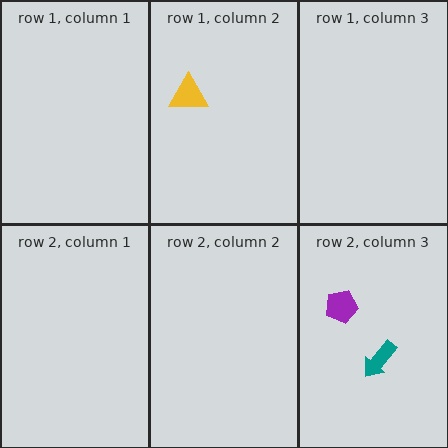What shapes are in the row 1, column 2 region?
The yellow triangle.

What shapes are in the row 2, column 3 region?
The teal arrow, the purple pentagon.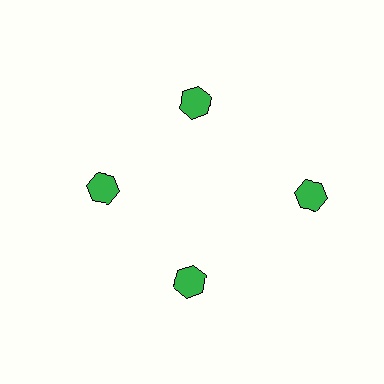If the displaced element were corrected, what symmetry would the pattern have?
It would have 4-fold rotational symmetry — the pattern would map onto itself every 90 degrees.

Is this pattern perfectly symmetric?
No. The 4 green hexagons are arranged in a ring, but one element near the 3 o'clock position is pushed outward from the center, breaking the 4-fold rotational symmetry.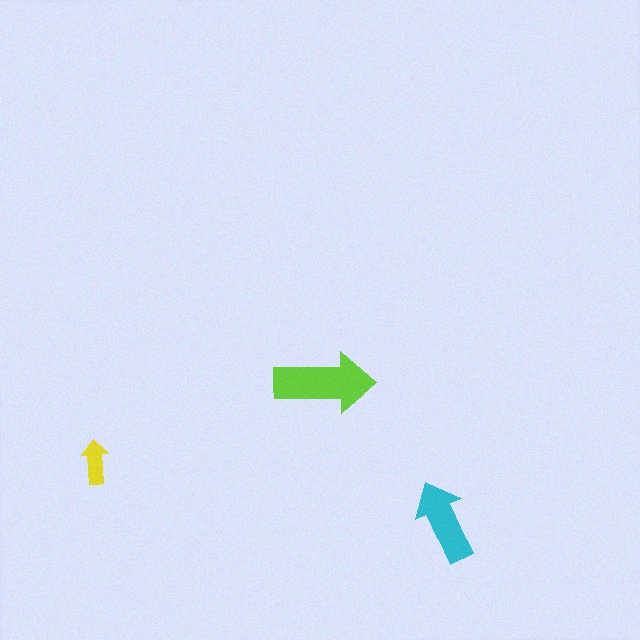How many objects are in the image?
There are 3 objects in the image.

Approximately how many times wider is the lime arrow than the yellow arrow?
About 2.5 times wider.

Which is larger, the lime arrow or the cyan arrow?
The lime one.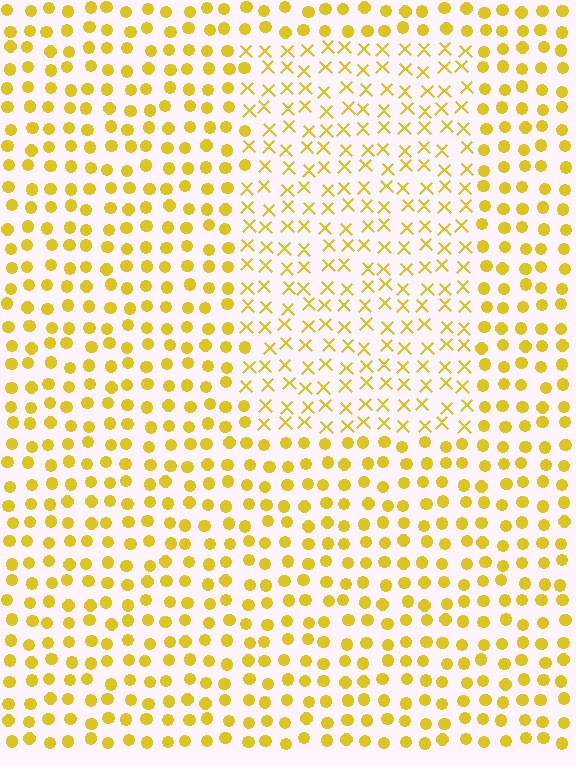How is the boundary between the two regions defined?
The boundary is defined by a change in element shape: X marks inside vs. circles outside. All elements share the same color and spacing.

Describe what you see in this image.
The image is filled with small yellow elements arranged in a uniform grid. A rectangle-shaped region contains X marks, while the surrounding area contains circles. The boundary is defined purely by the change in element shape.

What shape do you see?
I see a rectangle.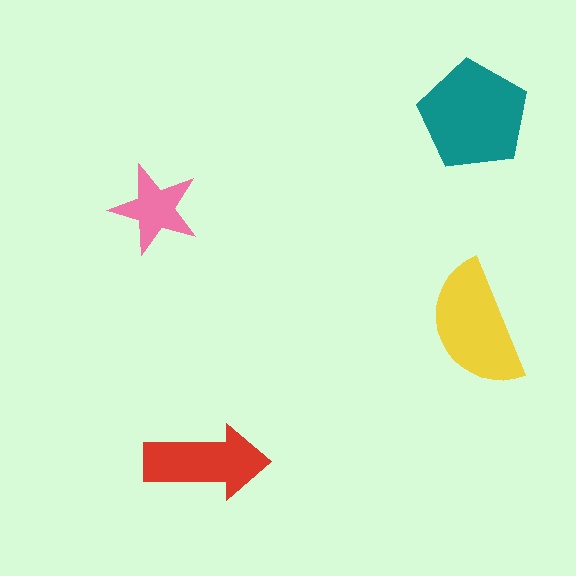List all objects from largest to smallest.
The teal pentagon, the yellow semicircle, the red arrow, the pink star.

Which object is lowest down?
The red arrow is bottommost.